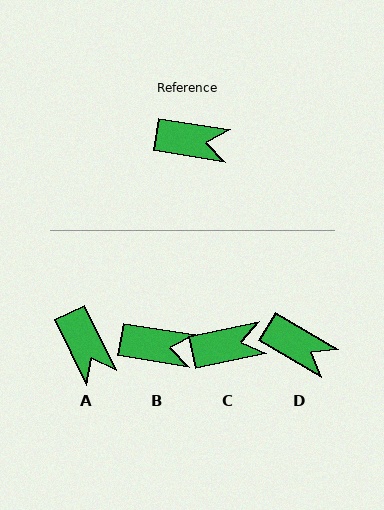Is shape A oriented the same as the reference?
No, it is off by about 55 degrees.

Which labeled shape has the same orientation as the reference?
B.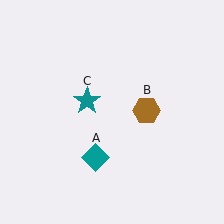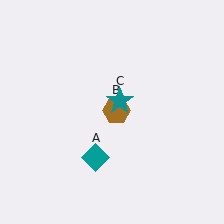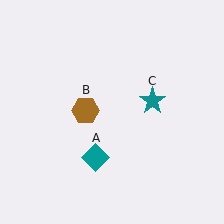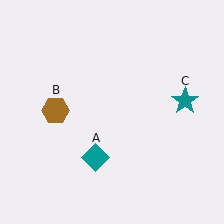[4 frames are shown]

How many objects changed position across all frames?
2 objects changed position: brown hexagon (object B), teal star (object C).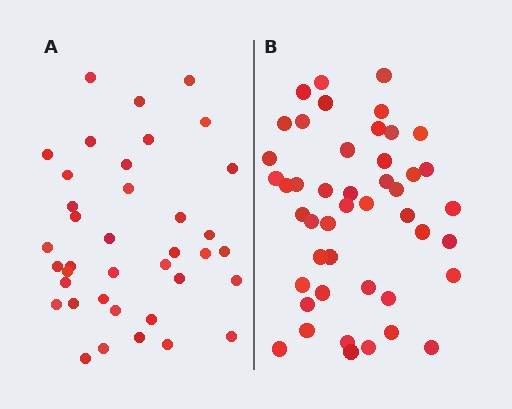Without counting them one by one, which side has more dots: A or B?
Region B (the right region) has more dots.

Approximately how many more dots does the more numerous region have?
Region B has roughly 8 or so more dots than region A.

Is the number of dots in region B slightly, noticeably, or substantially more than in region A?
Region B has only slightly more — the two regions are fairly close. The ratio is roughly 1.2 to 1.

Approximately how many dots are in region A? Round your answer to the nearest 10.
About 40 dots. (The exact count is 38, which rounds to 40.)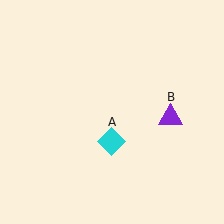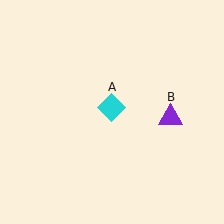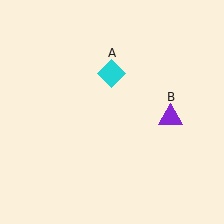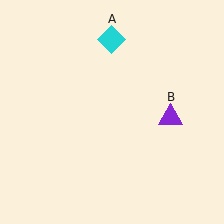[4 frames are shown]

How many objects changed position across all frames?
1 object changed position: cyan diamond (object A).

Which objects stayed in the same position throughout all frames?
Purple triangle (object B) remained stationary.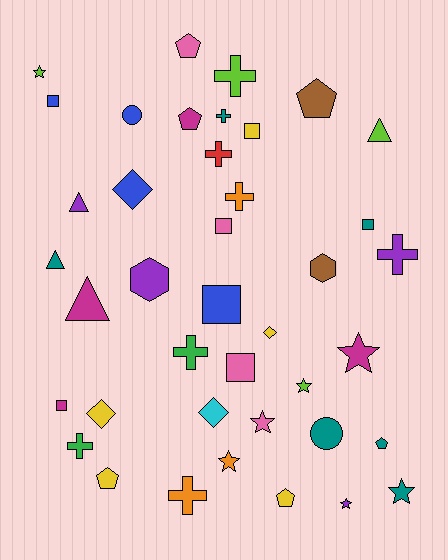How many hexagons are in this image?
There are 2 hexagons.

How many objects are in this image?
There are 40 objects.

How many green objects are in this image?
There are 2 green objects.